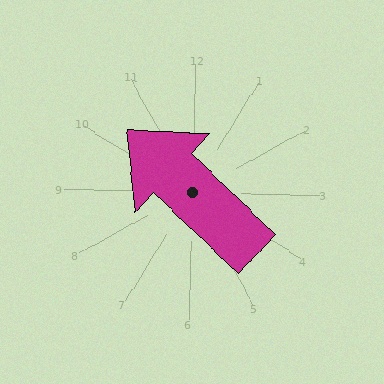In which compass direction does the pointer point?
Northwest.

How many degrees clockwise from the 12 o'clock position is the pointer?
Approximately 312 degrees.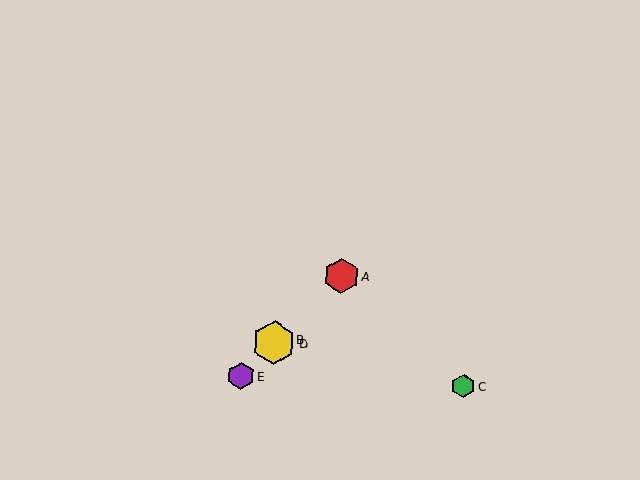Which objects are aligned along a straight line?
Objects A, B, D, E are aligned along a straight line.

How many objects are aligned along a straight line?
4 objects (A, B, D, E) are aligned along a straight line.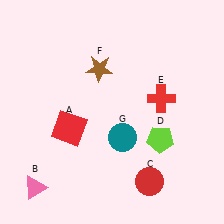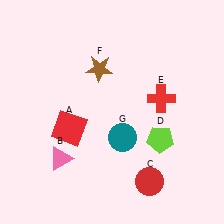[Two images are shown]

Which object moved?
The pink triangle (B) moved up.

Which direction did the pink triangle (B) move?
The pink triangle (B) moved up.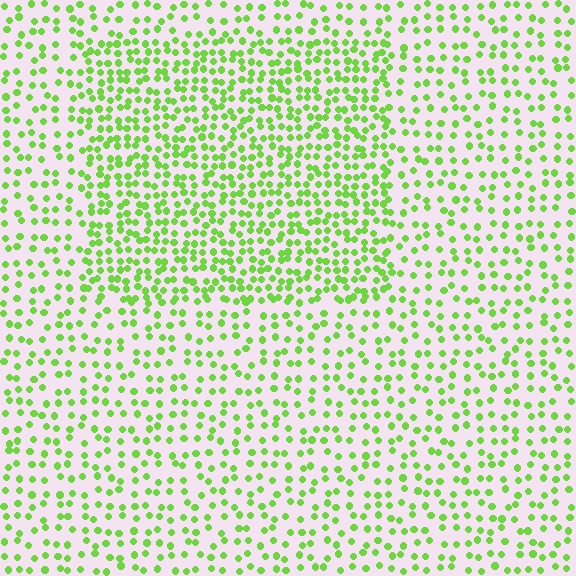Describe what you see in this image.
The image contains small lime elements arranged at two different densities. A rectangle-shaped region is visible where the elements are more densely packed than the surrounding area.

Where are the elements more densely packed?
The elements are more densely packed inside the rectangle boundary.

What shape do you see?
I see a rectangle.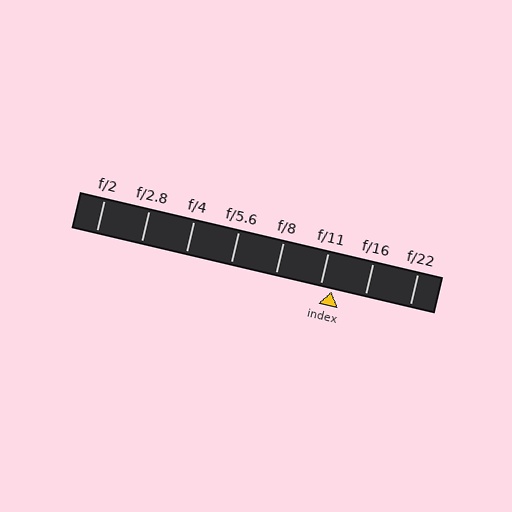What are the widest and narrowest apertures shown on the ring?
The widest aperture shown is f/2 and the narrowest is f/22.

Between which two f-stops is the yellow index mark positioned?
The index mark is between f/11 and f/16.